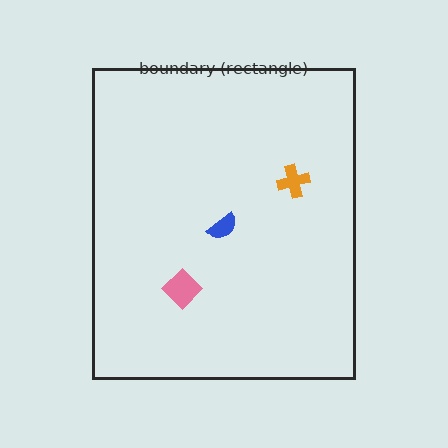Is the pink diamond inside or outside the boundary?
Inside.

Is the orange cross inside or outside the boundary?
Inside.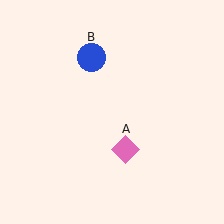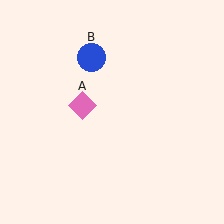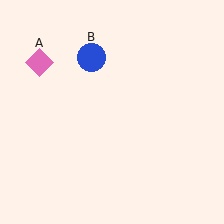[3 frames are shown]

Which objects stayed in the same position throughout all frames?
Blue circle (object B) remained stationary.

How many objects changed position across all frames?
1 object changed position: pink diamond (object A).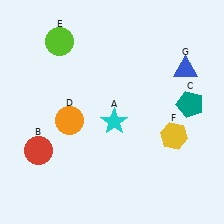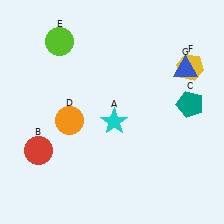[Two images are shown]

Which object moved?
The yellow hexagon (F) moved up.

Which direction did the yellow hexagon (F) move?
The yellow hexagon (F) moved up.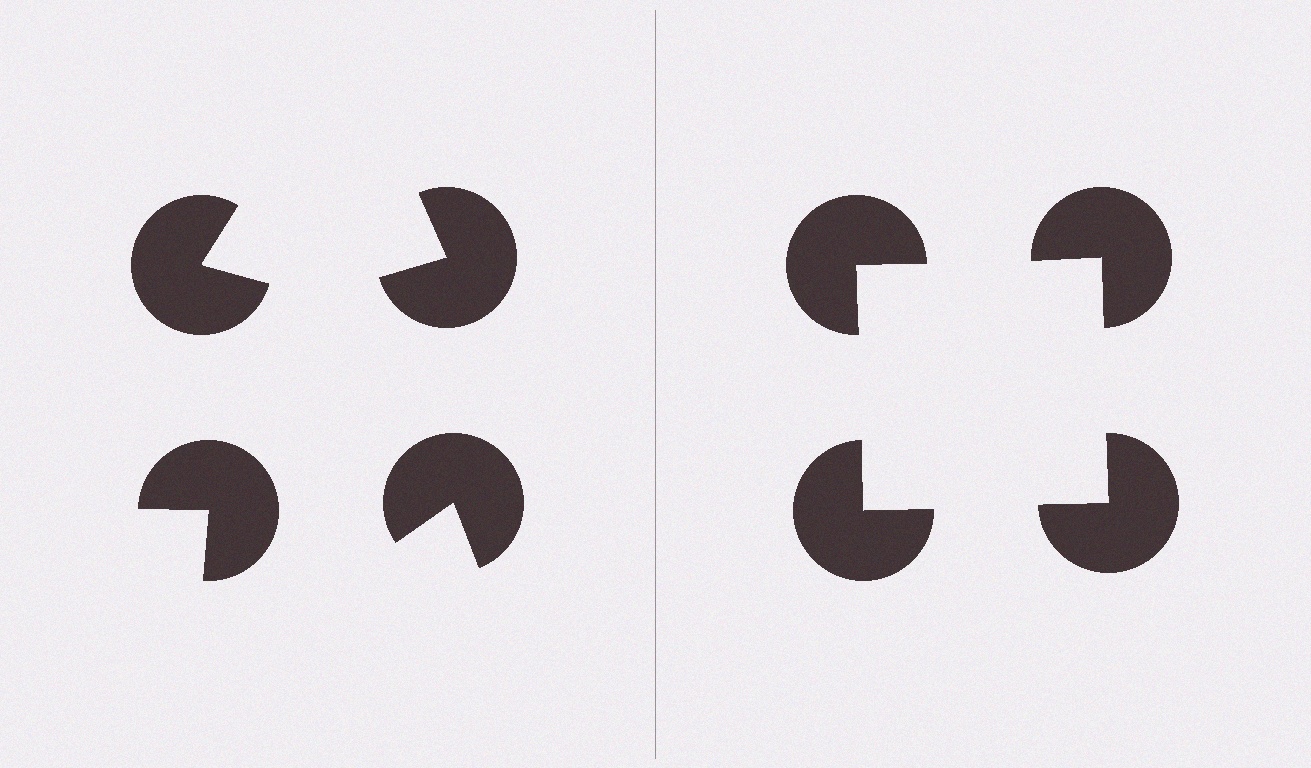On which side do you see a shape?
An illusory square appears on the right side. On the left side the wedge cuts are rotated, so no coherent shape forms.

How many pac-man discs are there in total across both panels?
8 — 4 on each side.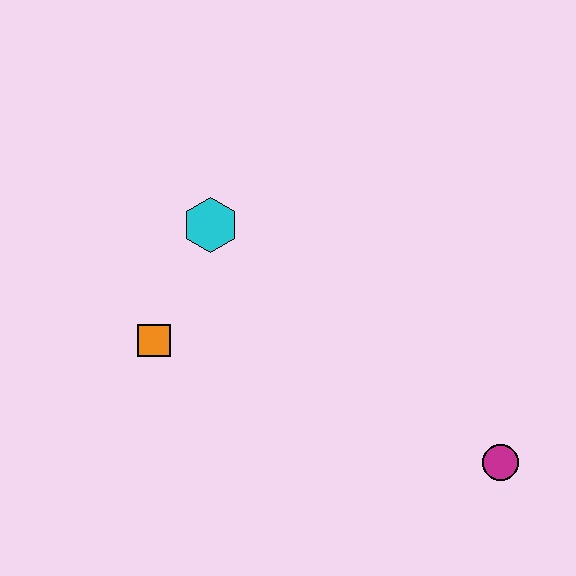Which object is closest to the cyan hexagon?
The orange square is closest to the cyan hexagon.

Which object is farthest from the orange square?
The magenta circle is farthest from the orange square.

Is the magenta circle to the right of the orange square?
Yes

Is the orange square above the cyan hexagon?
No